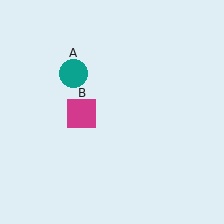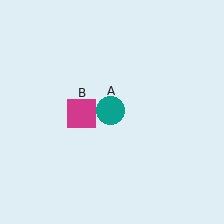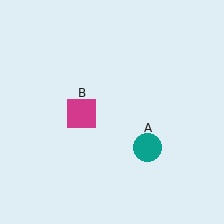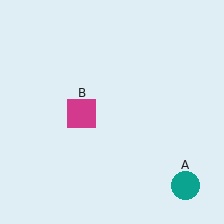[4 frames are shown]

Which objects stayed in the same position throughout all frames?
Magenta square (object B) remained stationary.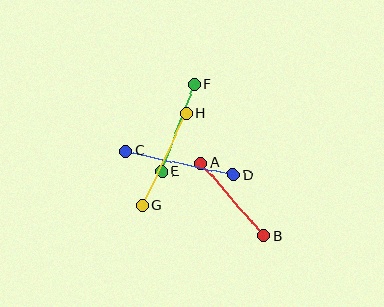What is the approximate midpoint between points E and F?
The midpoint is at approximately (178, 128) pixels.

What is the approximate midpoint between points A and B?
The midpoint is at approximately (232, 199) pixels.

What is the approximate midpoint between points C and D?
The midpoint is at approximately (179, 163) pixels.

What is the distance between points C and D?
The distance is approximately 110 pixels.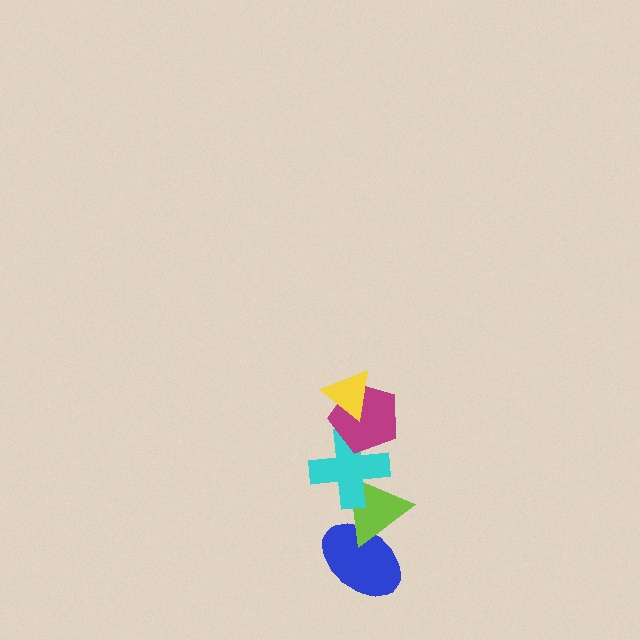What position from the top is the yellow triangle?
The yellow triangle is 1st from the top.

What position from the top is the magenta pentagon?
The magenta pentagon is 2nd from the top.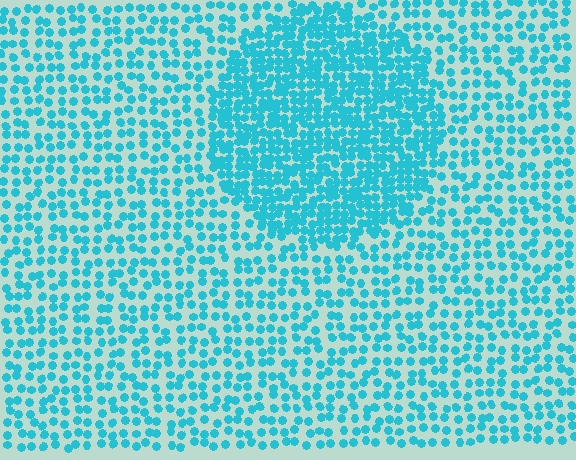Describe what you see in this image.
The image contains small cyan elements arranged at two different densities. A circle-shaped region is visible where the elements are more densely packed than the surrounding area.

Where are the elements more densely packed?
The elements are more densely packed inside the circle boundary.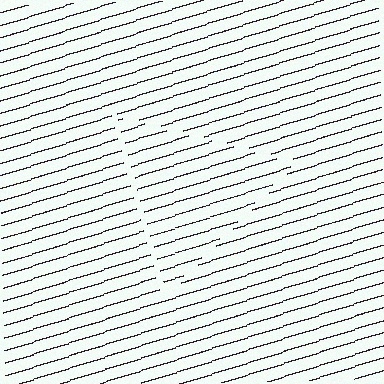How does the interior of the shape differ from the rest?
The interior of the shape contains the same grating, shifted by half a period — the contour is defined by the phase discontinuity where line-ends from the inner and outer gratings abut.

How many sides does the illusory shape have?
3 sides — the line-ends trace a triangle.